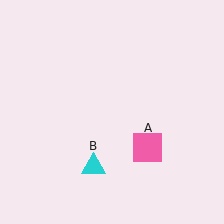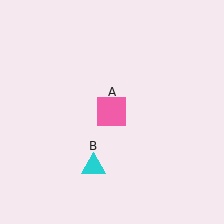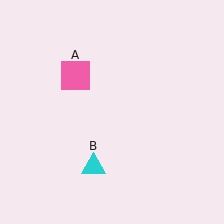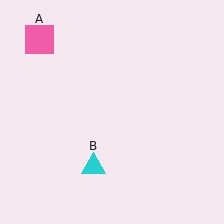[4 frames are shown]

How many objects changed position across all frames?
1 object changed position: pink square (object A).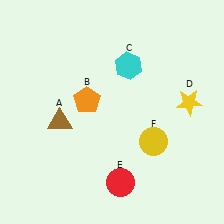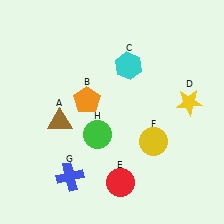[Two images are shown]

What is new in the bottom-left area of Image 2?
A blue cross (G) was added in the bottom-left area of Image 2.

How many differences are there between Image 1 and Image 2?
There are 2 differences between the two images.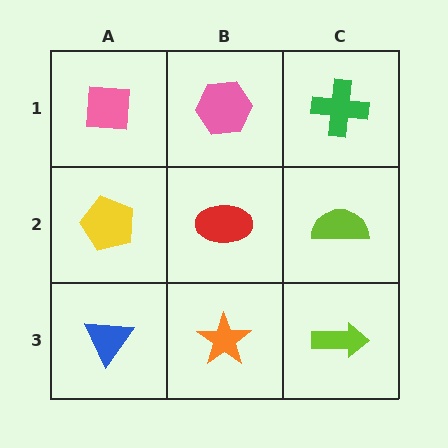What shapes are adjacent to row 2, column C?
A green cross (row 1, column C), a lime arrow (row 3, column C), a red ellipse (row 2, column B).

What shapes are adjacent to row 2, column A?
A pink square (row 1, column A), a blue triangle (row 3, column A), a red ellipse (row 2, column B).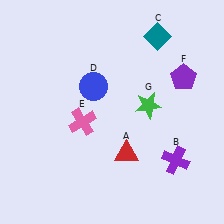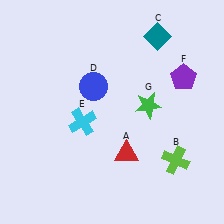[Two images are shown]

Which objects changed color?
B changed from purple to lime. E changed from pink to cyan.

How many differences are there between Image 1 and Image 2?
There are 2 differences between the two images.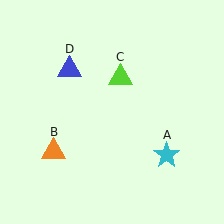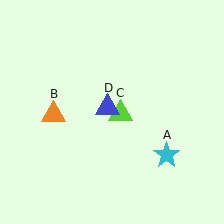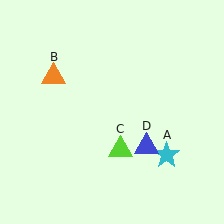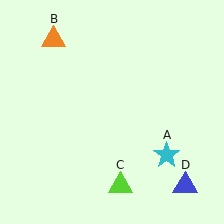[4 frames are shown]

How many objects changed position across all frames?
3 objects changed position: orange triangle (object B), lime triangle (object C), blue triangle (object D).